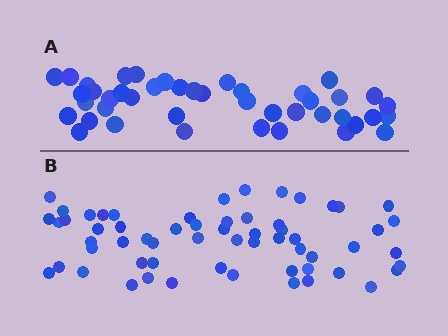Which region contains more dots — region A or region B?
Region B (the bottom region) has more dots.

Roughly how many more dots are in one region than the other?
Region B has approximately 15 more dots than region A.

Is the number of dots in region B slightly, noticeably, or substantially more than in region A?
Region B has noticeably more, but not dramatically so. The ratio is roughly 1.4 to 1.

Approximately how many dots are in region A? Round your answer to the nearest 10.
About 40 dots. (The exact count is 43, which rounds to 40.)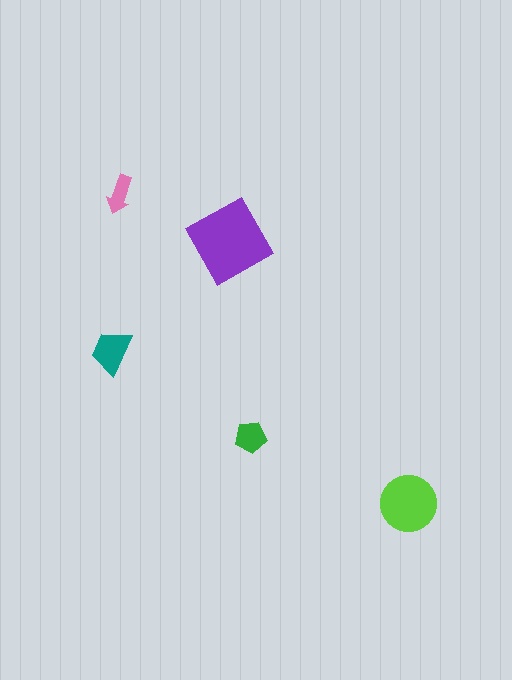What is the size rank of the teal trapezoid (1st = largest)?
3rd.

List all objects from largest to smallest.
The purple square, the lime circle, the teal trapezoid, the green pentagon, the pink arrow.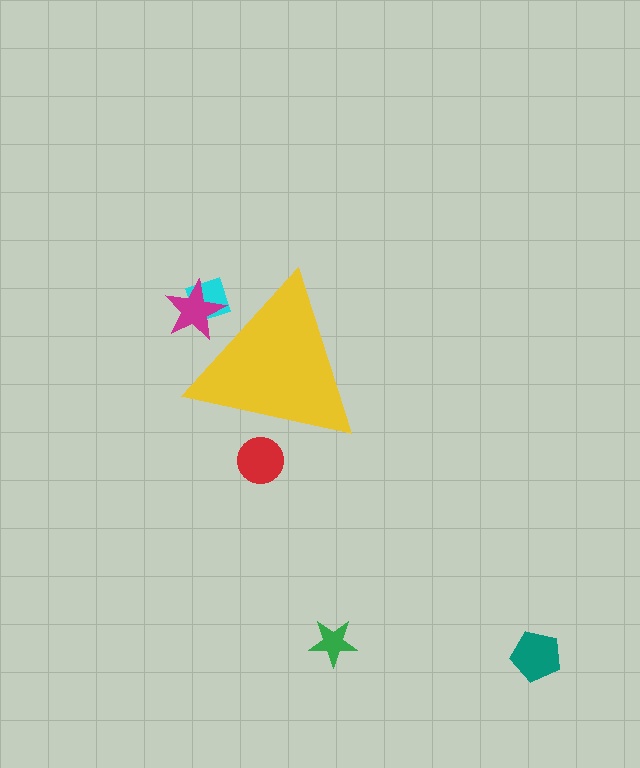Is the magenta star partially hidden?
Yes, the magenta star is partially hidden behind the yellow triangle.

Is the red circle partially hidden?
Yes, the red circle is partially hidden behind the yellow triangle.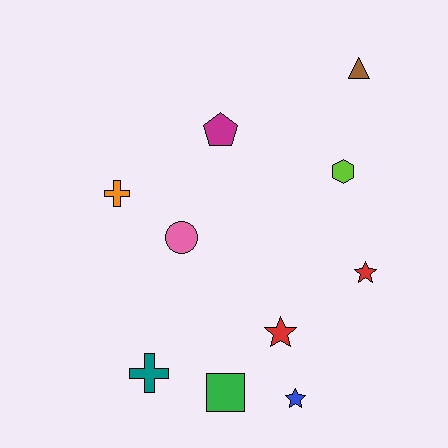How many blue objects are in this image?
There is 1 blue object.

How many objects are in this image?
There are 10 objects.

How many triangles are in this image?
There is 1 triangle.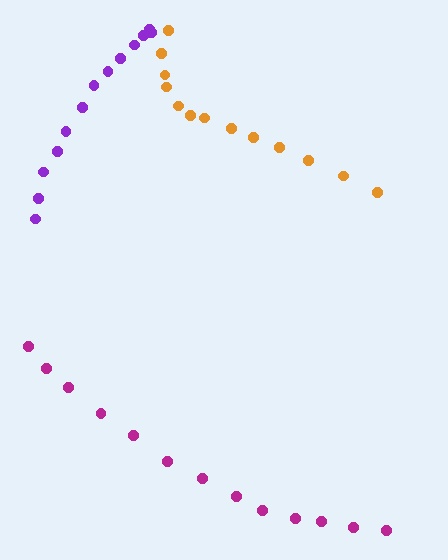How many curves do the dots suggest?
There are 3 distinct paths.